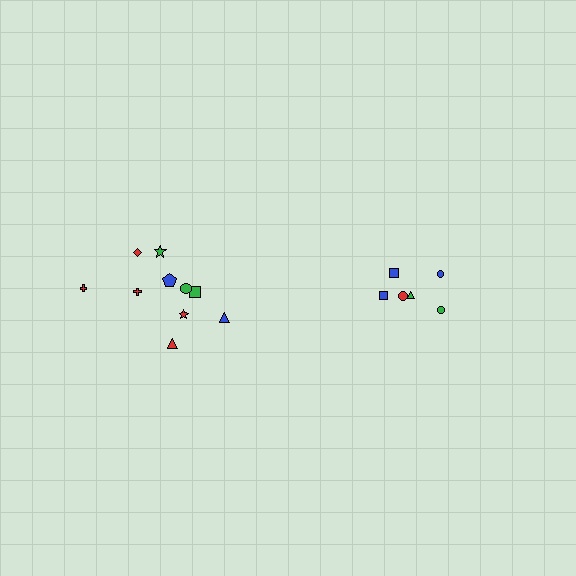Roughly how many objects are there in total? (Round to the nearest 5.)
Roughly 15 objects in total.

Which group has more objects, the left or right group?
The left group.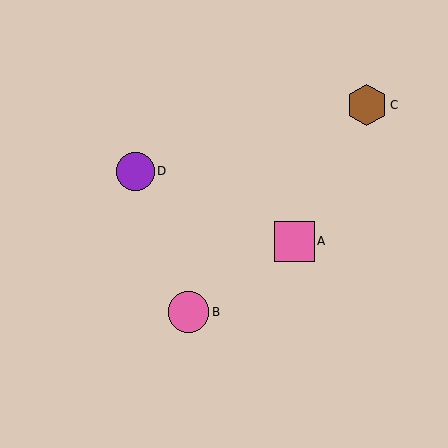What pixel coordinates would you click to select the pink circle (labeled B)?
Click at (189, 312) to select the pink circle B.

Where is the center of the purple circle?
The center of the purple circle is at (135, 171).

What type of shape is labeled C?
Shape C is a brown hexagon.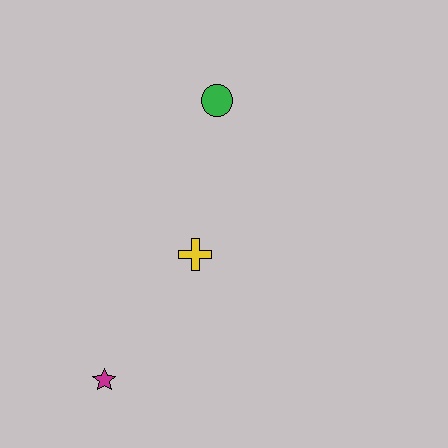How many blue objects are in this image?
There are no blue objects.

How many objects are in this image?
There are 3 objects.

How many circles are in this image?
There is 1 circle.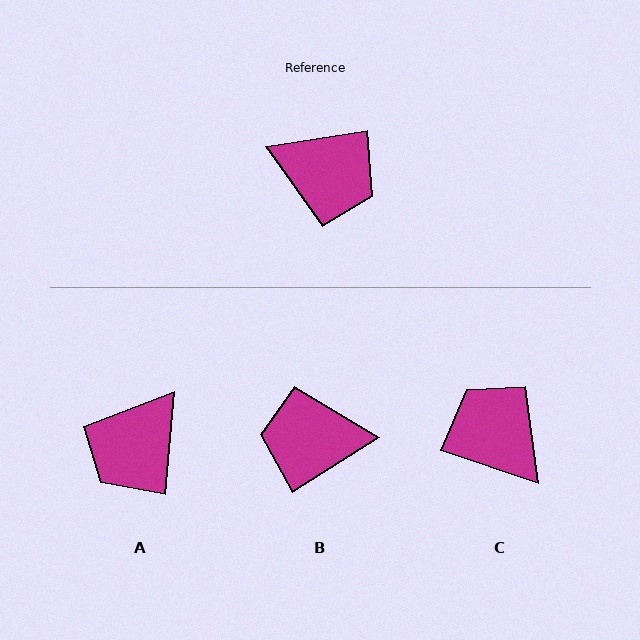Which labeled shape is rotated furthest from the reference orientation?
B, about 156 degrees away.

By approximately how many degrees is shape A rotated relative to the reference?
Approximately 104 degrees clockwise.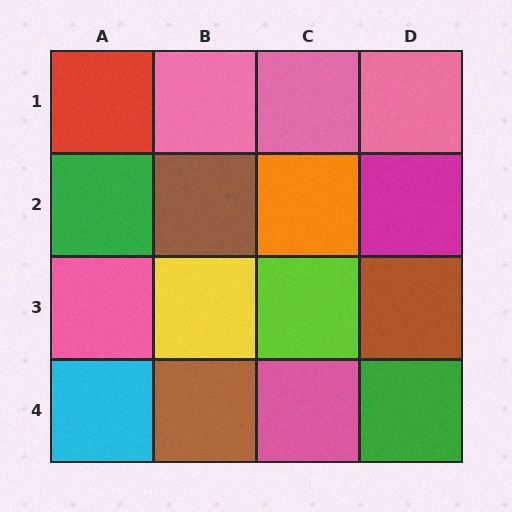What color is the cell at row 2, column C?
Orange.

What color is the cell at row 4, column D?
Green.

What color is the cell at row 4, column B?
Brown.